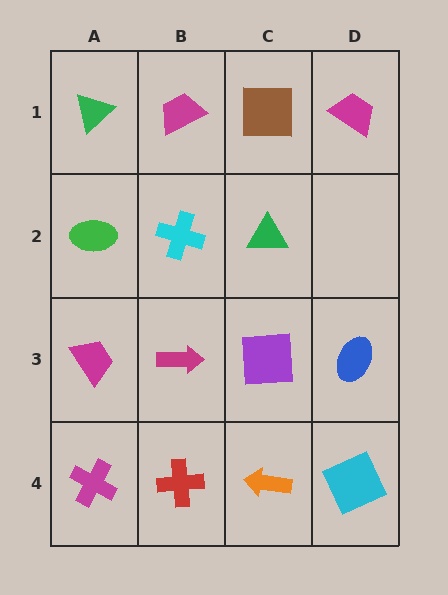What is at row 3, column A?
A magenta trapezoid.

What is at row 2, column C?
A green triangle.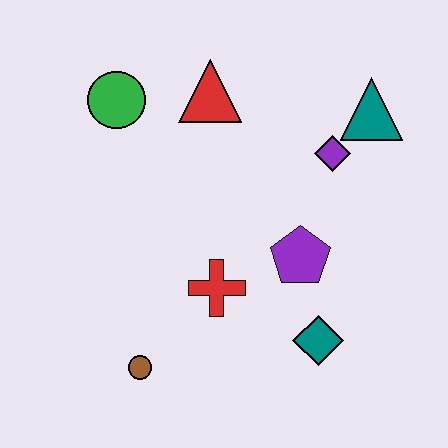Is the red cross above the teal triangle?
No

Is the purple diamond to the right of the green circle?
Yes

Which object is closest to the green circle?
The red triangle is closest to the green circle.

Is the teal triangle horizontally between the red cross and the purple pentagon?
No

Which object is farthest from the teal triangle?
The brown circle is farthest from the teal triangle.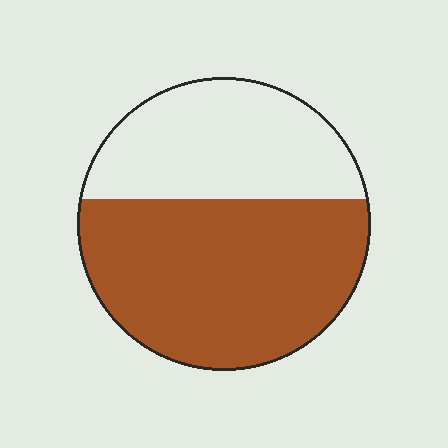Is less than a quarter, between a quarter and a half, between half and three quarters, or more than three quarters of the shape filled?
Between half and three quarters.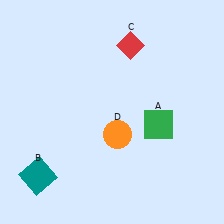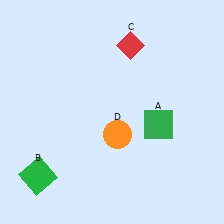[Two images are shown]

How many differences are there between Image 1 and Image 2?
There is 1 difference between the two images.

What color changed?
The square (B) changed from teal in Image 1 to green in Image 2.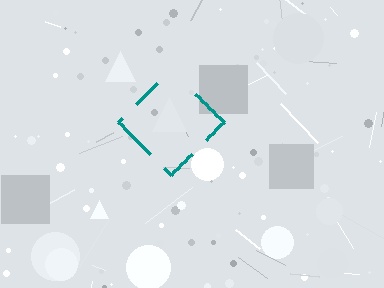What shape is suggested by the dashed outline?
The dashed outline suggests a diamond.